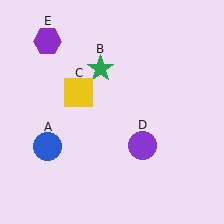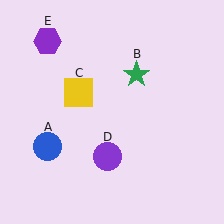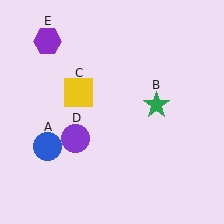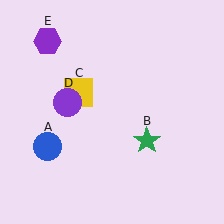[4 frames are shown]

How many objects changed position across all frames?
2 objects changed position: green star (object B), purple circle (object D).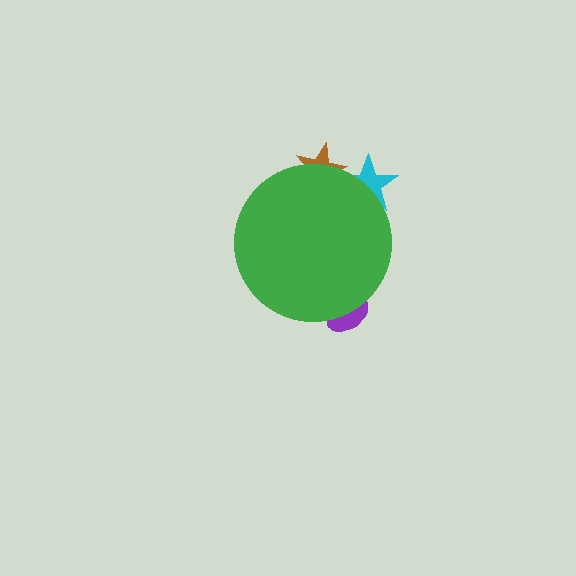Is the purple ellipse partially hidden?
Yes, the purple ellipse is partially hidden behind the green circle.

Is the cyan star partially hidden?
Yes, the cyan star is partially hidden behind the green circle.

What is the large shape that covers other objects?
A green circle.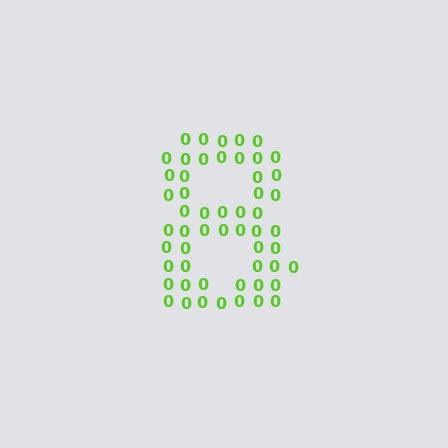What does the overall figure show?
The overall figure shows the digit 8.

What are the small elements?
The small elements are digit 0's.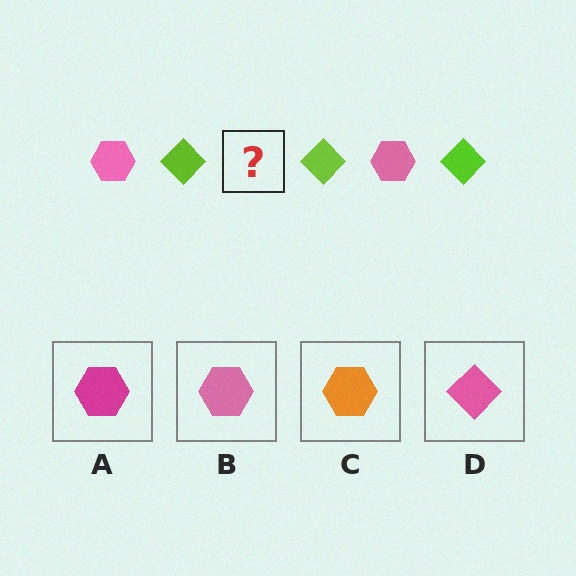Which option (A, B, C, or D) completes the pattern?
B.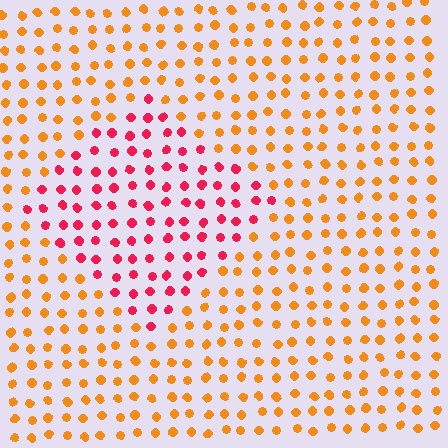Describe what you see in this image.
The image is filled with small orange elements in a uniform arrangement. A diamond-shaped region is visible where the elements are tinted to a slightly different hue, forming a subtle color boundary.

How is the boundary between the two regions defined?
The boundary is defined purely by a slight shift in hue (about 47 degrees). Spacing, size, and orientation are identical on both sides.